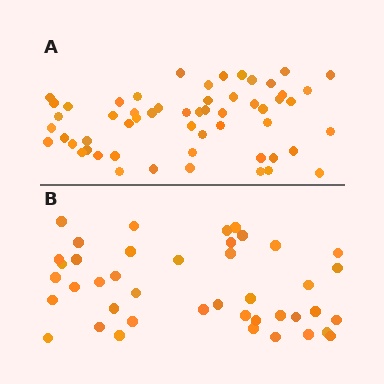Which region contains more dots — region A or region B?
Region A (the top region) has more dots.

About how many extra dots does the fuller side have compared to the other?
Region A has approximately 15 more dots than region B.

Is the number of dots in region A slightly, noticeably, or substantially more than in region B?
Region A has noticeably more, but not dramatically so. The ratio is roughly 1.3 to 1.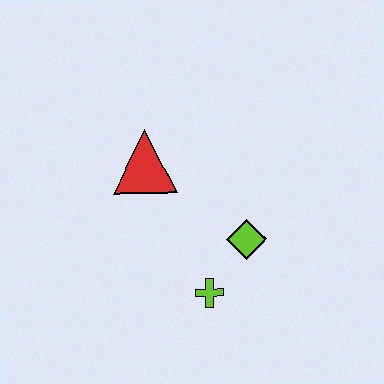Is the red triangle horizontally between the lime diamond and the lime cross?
No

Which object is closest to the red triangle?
The lime diamond is closest to the red triangle.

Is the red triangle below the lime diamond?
No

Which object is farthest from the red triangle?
The lime cross is farthest from the red triangle.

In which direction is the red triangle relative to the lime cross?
The red triangle is above the lime cross.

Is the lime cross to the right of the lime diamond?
No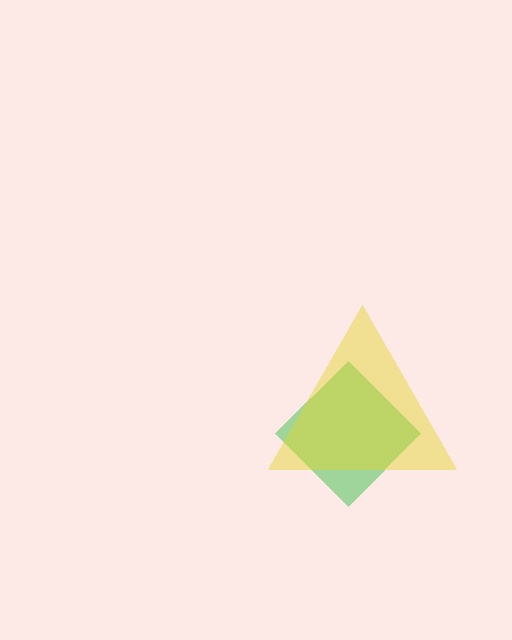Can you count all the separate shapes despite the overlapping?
Yes, there are 2 separate shapes.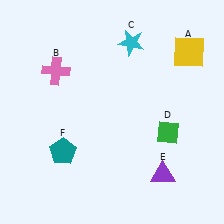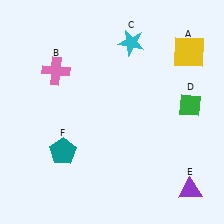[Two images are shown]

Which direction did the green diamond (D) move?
The green diamond (D) moved up.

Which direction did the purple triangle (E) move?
The purple triangle (E) moved right.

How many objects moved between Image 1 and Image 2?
2 objects moved between the two images.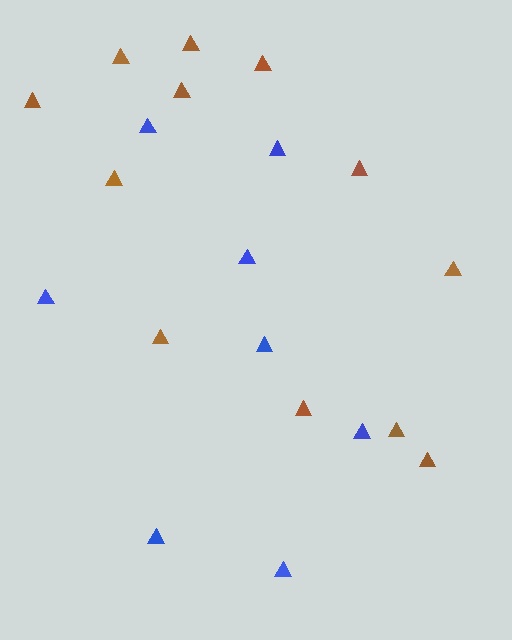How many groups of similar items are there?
There are 2 groups: one group of brown triangles (12) and one group of blue triangles (8).